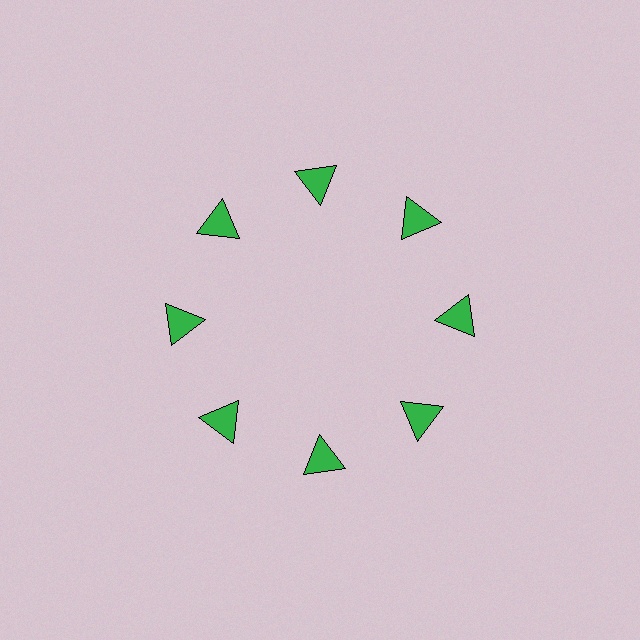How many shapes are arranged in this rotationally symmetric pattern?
There are 8 shapes, arranged in 8 groups of 1.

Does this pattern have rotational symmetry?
Yes, this pattern has 8-fold rotational symmetry. It looks the same after rotating 45 degrees around the center.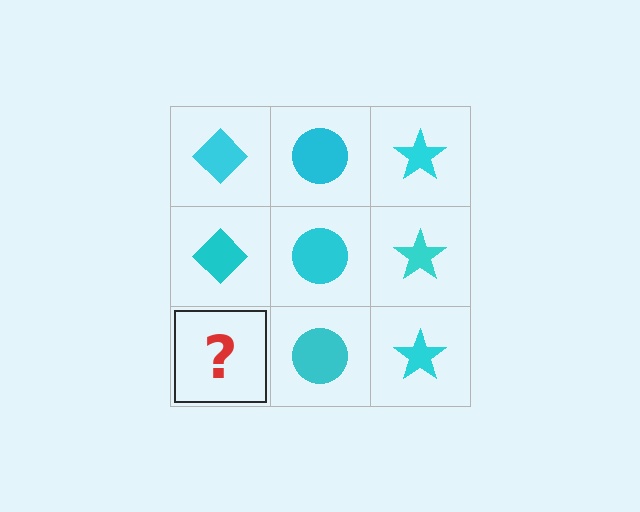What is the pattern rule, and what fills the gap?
The rule is that each column has a consistent shape. The gap should be filled with a cyan diamond.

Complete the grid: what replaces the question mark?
The question mark should be replaced with a cyan diamond.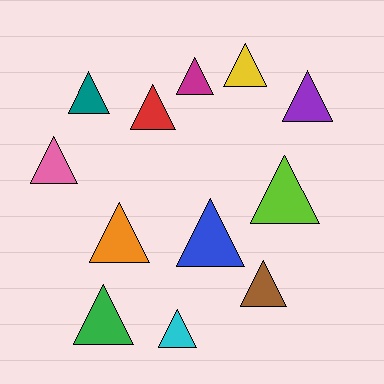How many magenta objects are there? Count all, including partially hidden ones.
There is 1 magenta object.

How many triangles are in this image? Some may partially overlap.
There are 12 triangles.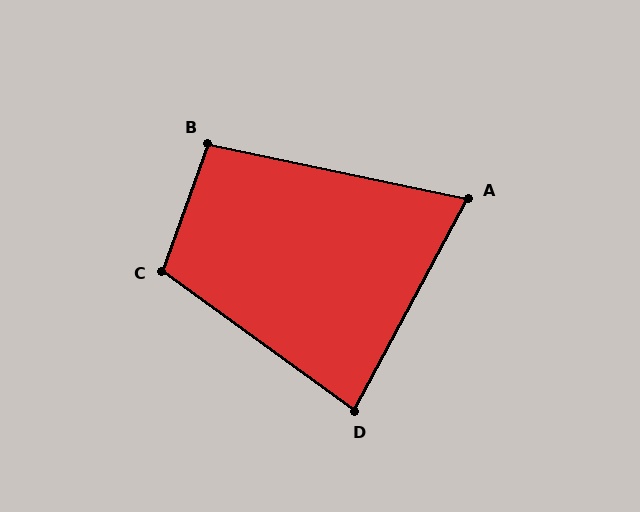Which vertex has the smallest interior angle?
A, at approximately 74 degrees.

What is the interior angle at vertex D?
Approximately 82 degrees (acute).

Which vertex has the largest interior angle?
C, at approximately 106 degrees.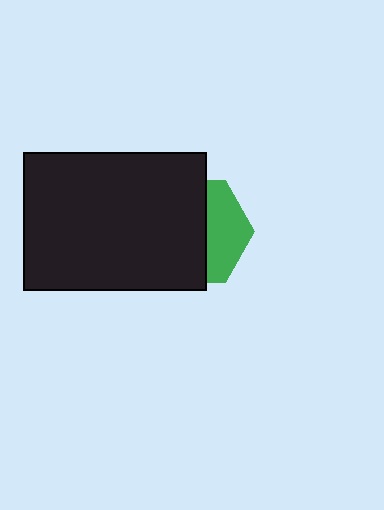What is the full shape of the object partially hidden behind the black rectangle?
The partially hidden object is a green hexagon.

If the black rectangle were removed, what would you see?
You would see the complete green hexagon.